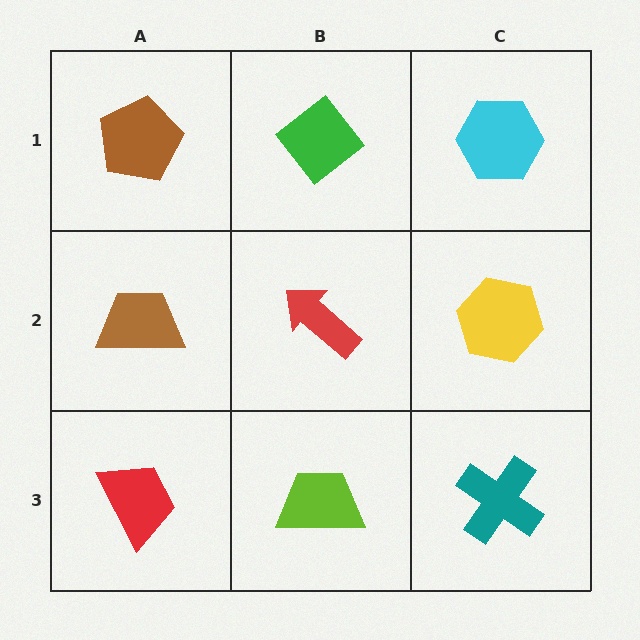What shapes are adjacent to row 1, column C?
A yellow hexagon (row 2, column C), a green diamond (row 1, column B).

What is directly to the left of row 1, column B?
A brown pentagon.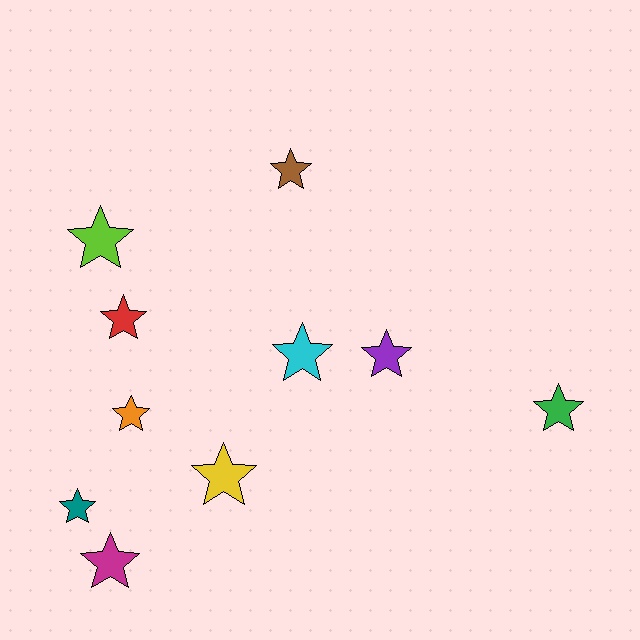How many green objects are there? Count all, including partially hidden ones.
There is 1 green object.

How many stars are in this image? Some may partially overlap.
There are 10 stars.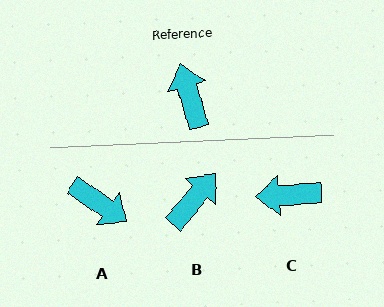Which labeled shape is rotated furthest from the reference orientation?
A, about 141 degrees away.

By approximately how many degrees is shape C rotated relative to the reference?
Approximately 78 degrees counter-clockwise.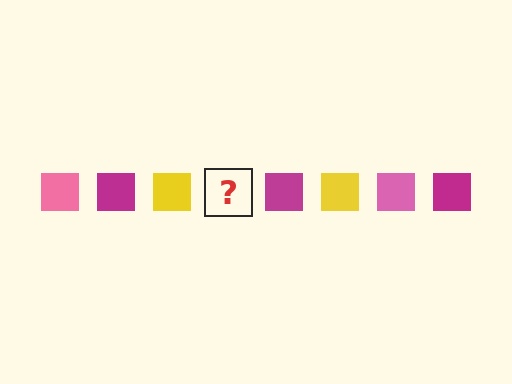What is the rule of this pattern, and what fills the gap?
The rule is that the pattern cycles through pink, magenta, yellow squares. The gap should be filled with a pink square.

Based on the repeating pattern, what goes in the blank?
The blank should be a pink square.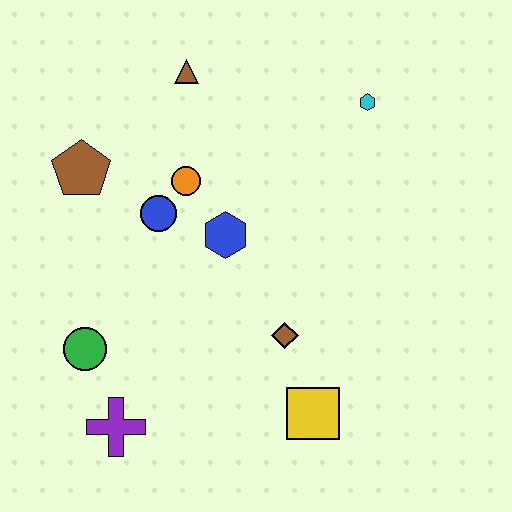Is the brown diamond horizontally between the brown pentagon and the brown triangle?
No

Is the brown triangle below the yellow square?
No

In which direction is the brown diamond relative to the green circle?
The brown diamond is to the right of the green circle.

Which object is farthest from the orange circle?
The yellow square is farthest from the orange circle.